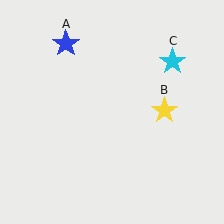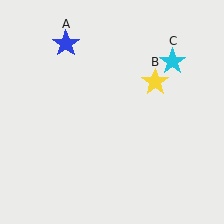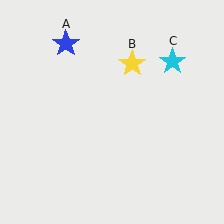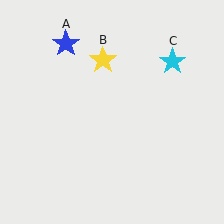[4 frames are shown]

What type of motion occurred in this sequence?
The yellow star (object B) rotated counterclockwise around the center of the scene.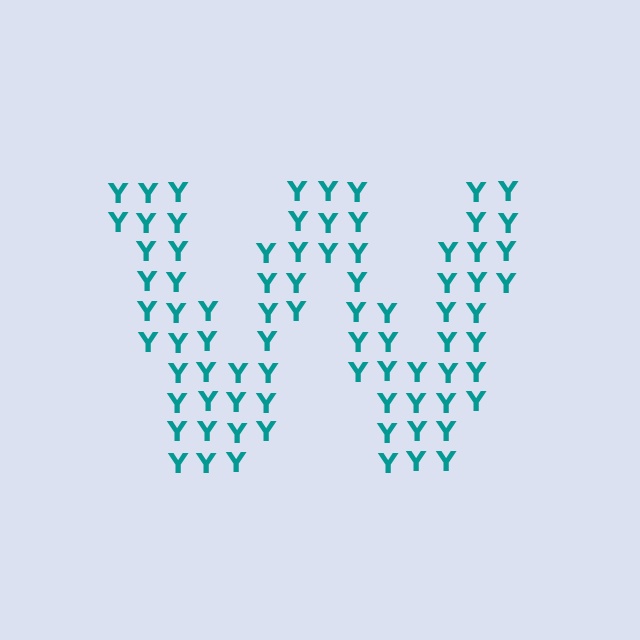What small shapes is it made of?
It is made of small letter Y's.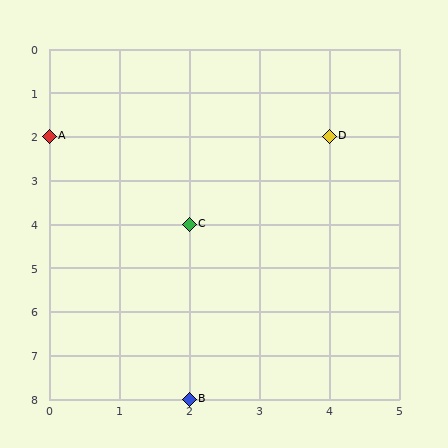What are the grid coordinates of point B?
Point B is at grid coordinates (2, 8).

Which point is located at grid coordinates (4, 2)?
Point D is at (4, 2).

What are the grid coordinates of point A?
Point A is at grid coordinates (0, 2).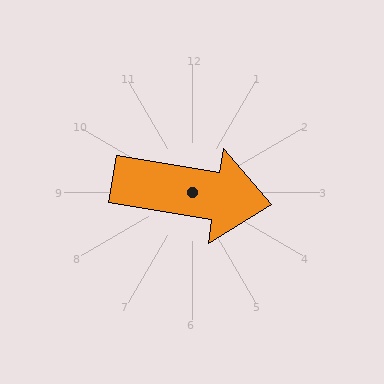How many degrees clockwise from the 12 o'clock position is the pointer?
Approximately 99 degrees.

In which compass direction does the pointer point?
East.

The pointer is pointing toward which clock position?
Roughly 3 o'clock.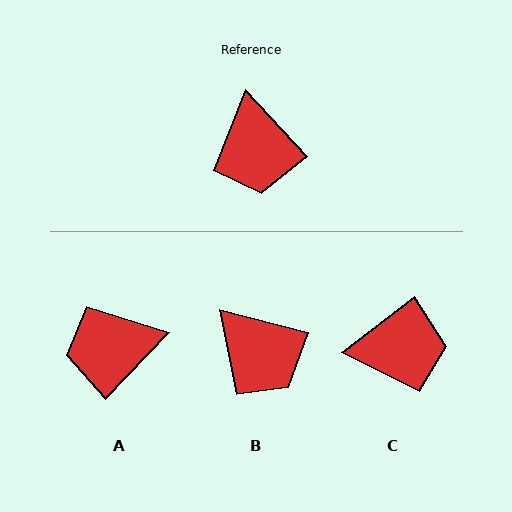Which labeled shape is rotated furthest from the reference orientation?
A, about 87 degrees away.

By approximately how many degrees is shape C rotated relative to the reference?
Approximately 85 degrees counter-clockwise.